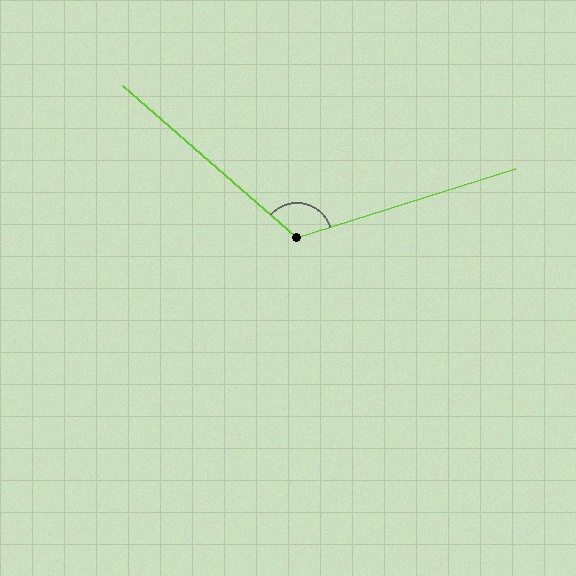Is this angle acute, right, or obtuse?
It is obtuse.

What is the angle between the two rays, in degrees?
Approximately 121 degrees.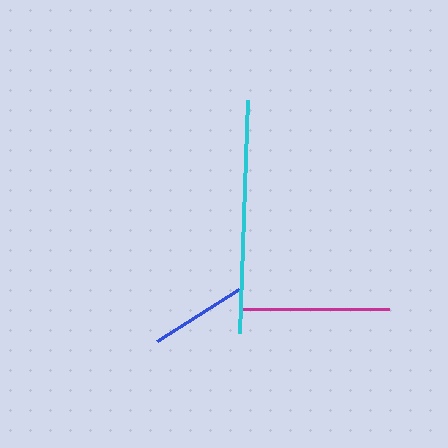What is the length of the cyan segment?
The cyan segment is approximately 233 pixels long.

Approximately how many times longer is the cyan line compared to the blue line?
The cyan line is approximately 2.4 times the length of the blue line.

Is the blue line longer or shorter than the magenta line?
The magenta line is longer than the blue line.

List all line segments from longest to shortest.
From longest to shortest: cyan, magenta, blue.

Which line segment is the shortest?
The blue line is the shortest at approximately 97 pixels.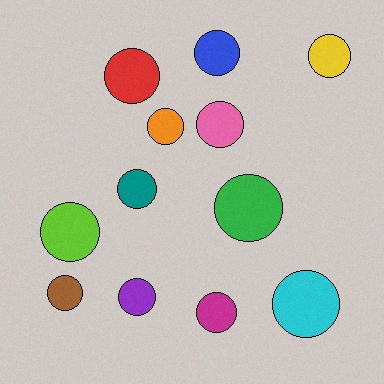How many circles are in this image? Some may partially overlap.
There are 12 circles.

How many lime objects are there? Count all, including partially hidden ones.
There is 1 lime object.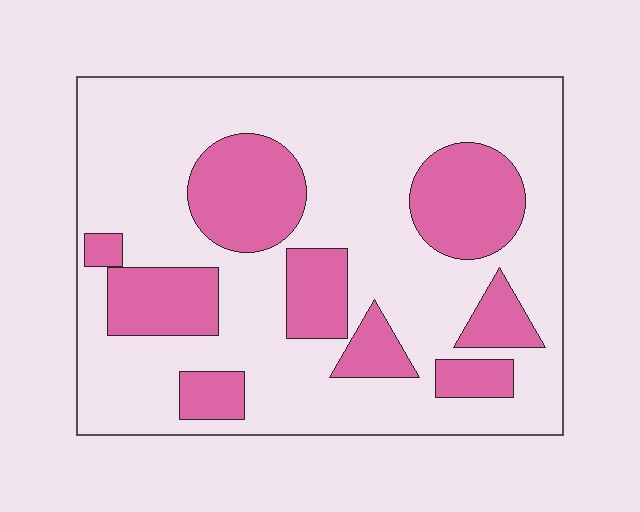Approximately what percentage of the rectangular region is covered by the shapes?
Approximately 30%.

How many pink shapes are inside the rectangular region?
9.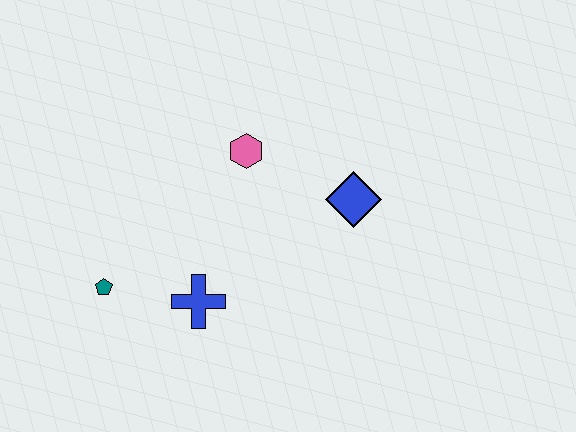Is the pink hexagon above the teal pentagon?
Yes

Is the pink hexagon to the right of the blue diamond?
No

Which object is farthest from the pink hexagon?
The teal pentagon is farthest from the pink hexagon.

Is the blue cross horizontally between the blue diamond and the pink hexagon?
No